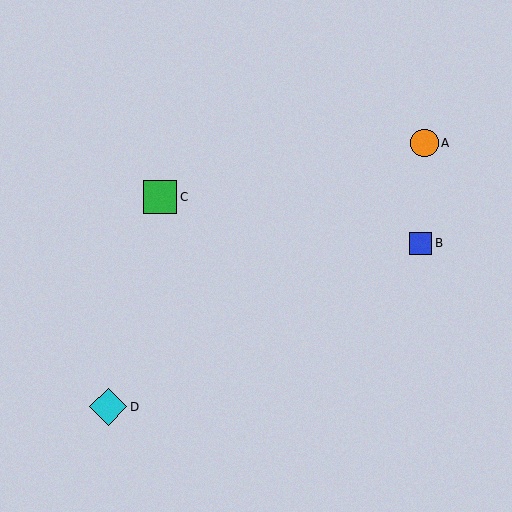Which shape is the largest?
The cyan diamond (labeled D) is the largest.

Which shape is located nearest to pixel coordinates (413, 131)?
The orange circle (labeled A) at (424, 143) is nearest to that location.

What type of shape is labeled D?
Shape D is a cyan diamond.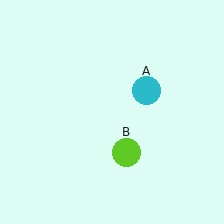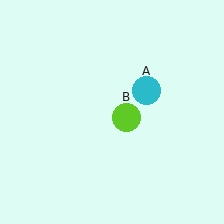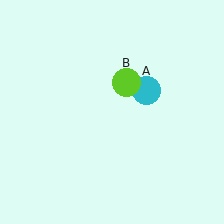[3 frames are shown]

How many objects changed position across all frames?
1 object changed position: lime circle (object B).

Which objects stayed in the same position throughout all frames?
Cyan circle (object A) remained stationary.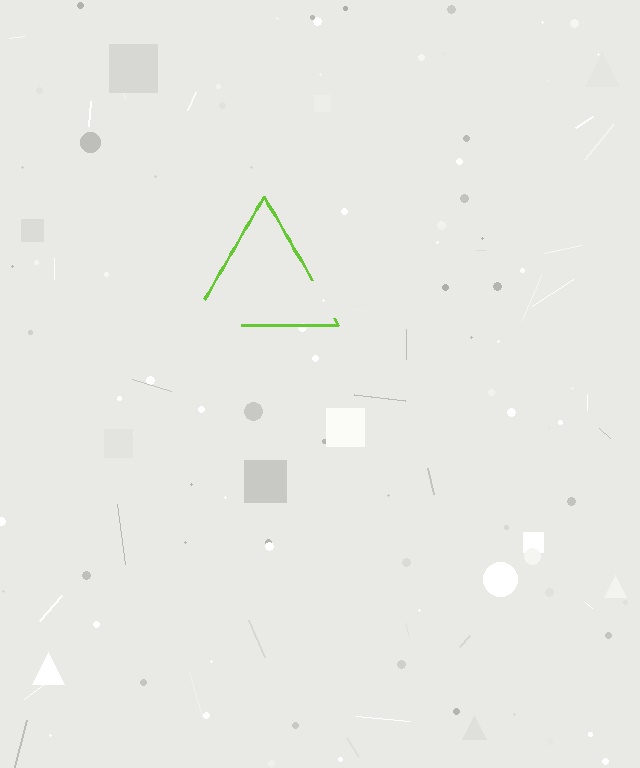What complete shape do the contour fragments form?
The contour fragments form a triangle.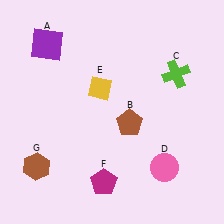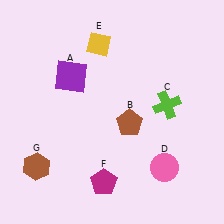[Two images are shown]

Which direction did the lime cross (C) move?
The lime cross (C) moved down.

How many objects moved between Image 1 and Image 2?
3 objects moved between the two images.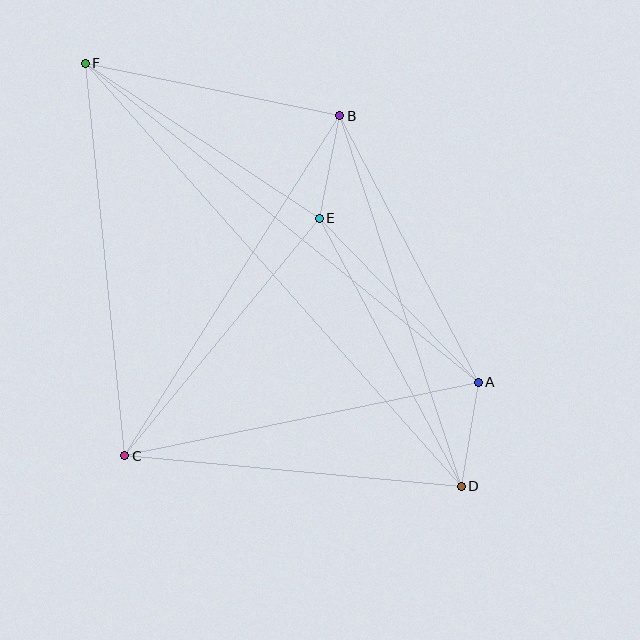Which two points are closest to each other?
Points B and E are closest to each other.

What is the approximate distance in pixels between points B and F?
The distance between B and F is approximately 260 pixels.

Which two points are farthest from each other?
Points D and F are farthest from each other.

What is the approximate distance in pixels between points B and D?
The distance between B and D is approximately 390 pixels.